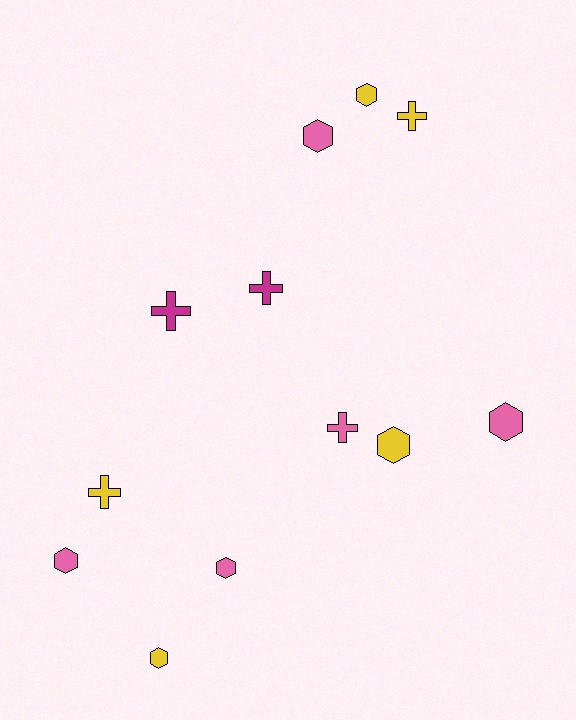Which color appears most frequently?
Yellow, with 5 objects.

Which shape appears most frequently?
Hexagon, with 7 objects.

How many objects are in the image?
There are 12 objects.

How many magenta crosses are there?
There are 2 magenta crosses.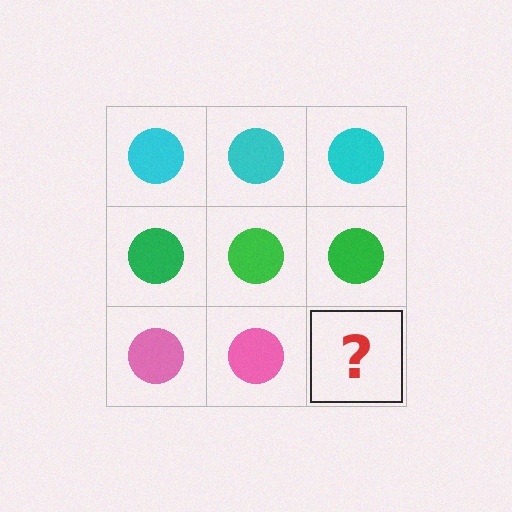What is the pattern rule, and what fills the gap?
The rule is that each row has a consistent color. The gap should be filled with a pink circle.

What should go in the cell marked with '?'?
The missing cell should contain a pink circle.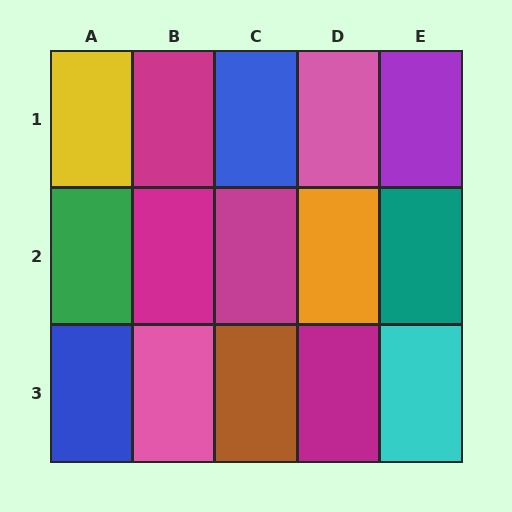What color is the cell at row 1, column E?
Purple.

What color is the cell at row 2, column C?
Magenta.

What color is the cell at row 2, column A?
Green.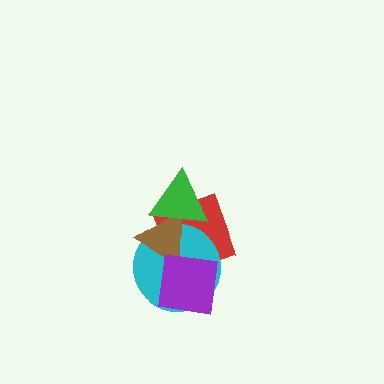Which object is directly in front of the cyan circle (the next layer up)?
The brown triangle is directly in front of the cyan circle.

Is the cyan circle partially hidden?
Yes, it is partially covered by another shape.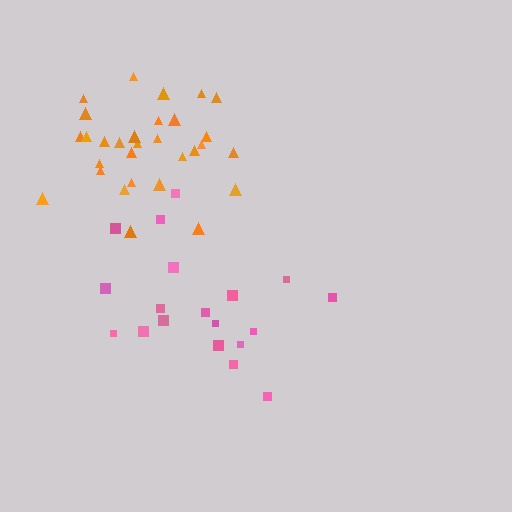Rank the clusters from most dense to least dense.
orange, pink.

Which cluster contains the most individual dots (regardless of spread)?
Orange (30).